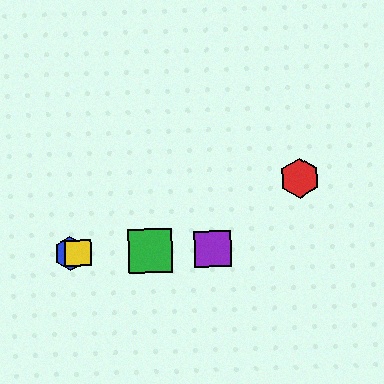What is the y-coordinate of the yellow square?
The yellow square is at y≈253.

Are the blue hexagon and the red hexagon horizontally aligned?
No, the blue hexagon is at y≈253 and the red hexagon is at y≈178.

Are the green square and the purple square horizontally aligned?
Yes, both are at y≈251.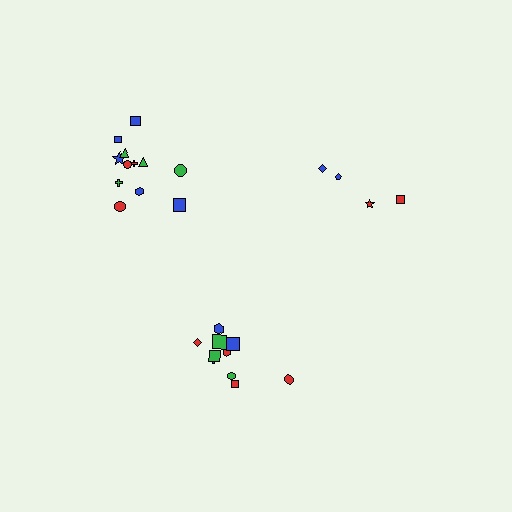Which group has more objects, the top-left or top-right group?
The top-left group.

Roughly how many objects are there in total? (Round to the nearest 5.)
Roughly 25 objects in total.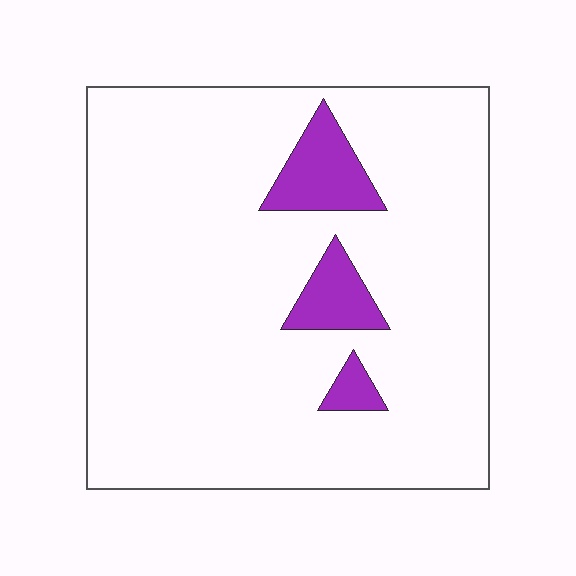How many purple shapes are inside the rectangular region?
3.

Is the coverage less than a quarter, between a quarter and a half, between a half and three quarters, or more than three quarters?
Less than a quarter.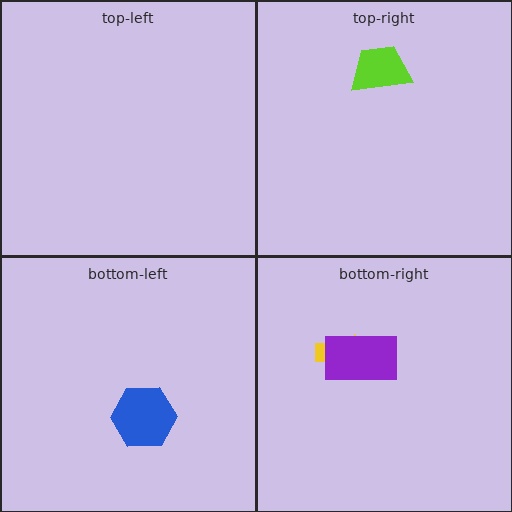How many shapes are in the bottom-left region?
1.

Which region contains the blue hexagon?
The bottom-left region.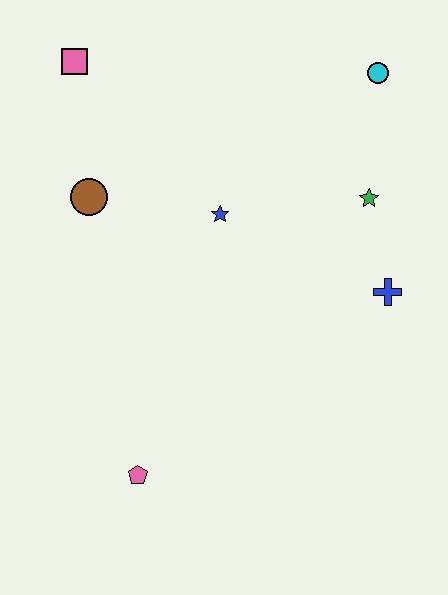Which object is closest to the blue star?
The brown circle is closest to the blue star.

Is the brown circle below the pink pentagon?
No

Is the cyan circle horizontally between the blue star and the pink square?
No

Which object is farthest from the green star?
The pink pentagon is farthest from the green star.